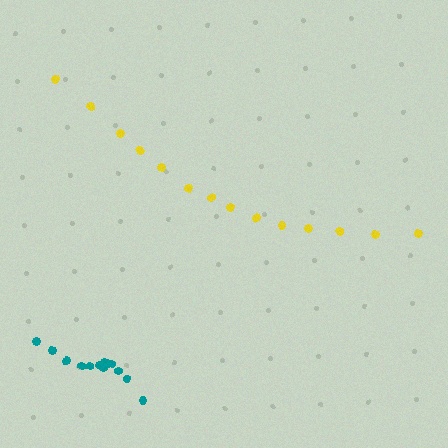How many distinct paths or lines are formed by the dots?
There are 2 distinct paths.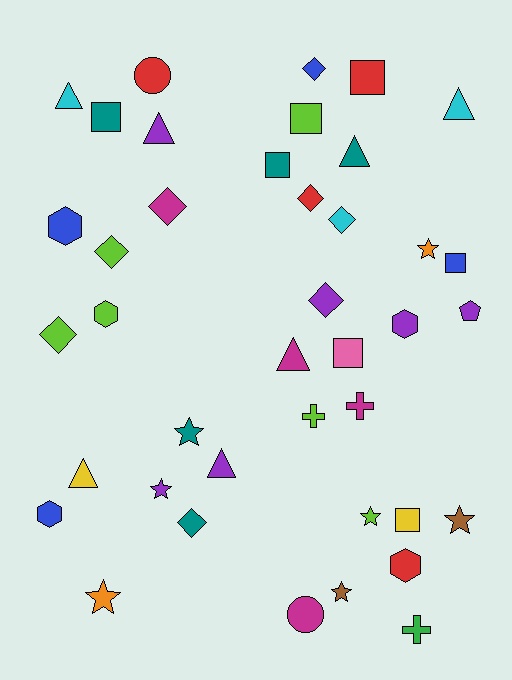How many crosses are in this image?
There are 3 crosses.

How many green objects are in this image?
There is 1 green object.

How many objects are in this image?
There are 40 objects.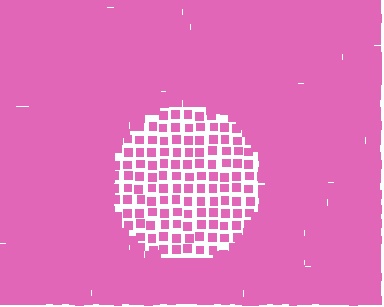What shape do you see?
I see a circle.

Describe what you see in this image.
The image contains small pink elements arranged at two different densities. A circle-shaped region is visible where the elements are less densely packed than the surrounding area.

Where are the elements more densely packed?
The elements are more densely packed outside the circle boundary.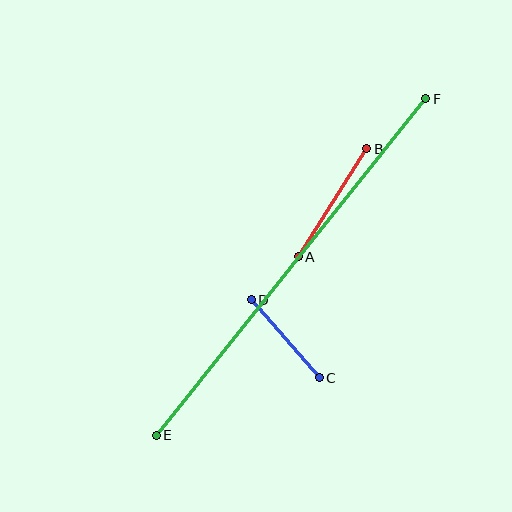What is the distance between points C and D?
The distance is approximately 103 pixels.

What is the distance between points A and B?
The distance is approximately 128 pixels.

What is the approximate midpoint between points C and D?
The midpoint is at approximately (285, 339) pixels.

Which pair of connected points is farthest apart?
Points E and F are farthest apart.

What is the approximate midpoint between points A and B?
The midpoint is at approximately (332, 203) pixels.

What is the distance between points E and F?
The distance is approximately 431 pixels.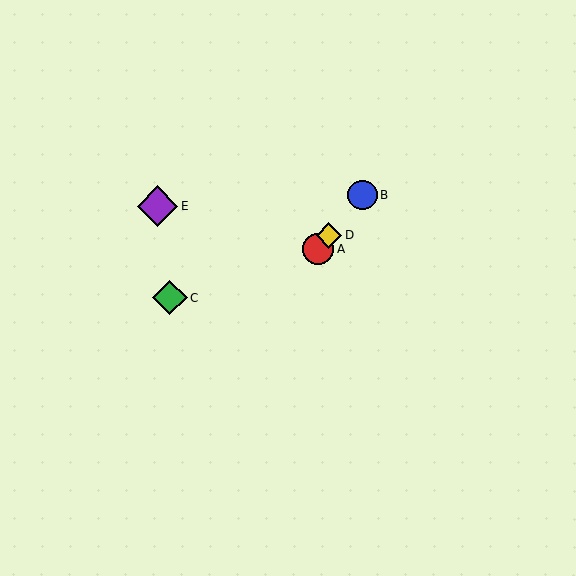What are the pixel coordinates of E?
Object E is at (158, 206).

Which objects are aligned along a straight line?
Objects A, B, D are aligned along a straight line.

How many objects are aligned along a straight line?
3 objects (A, B, D) are aligned along a straight line.